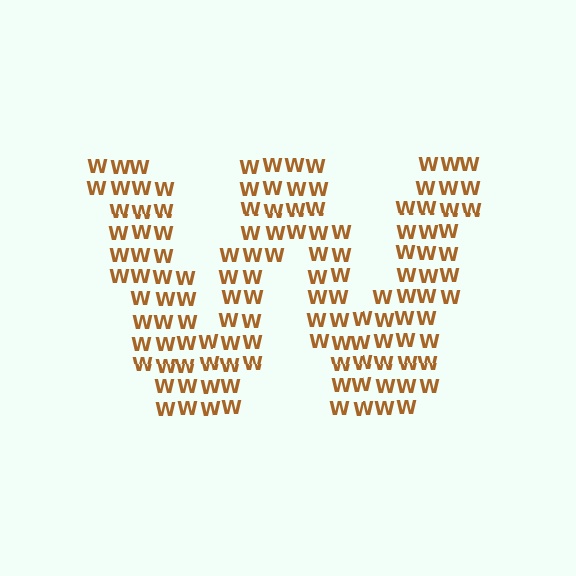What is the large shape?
The large shape is the letter W.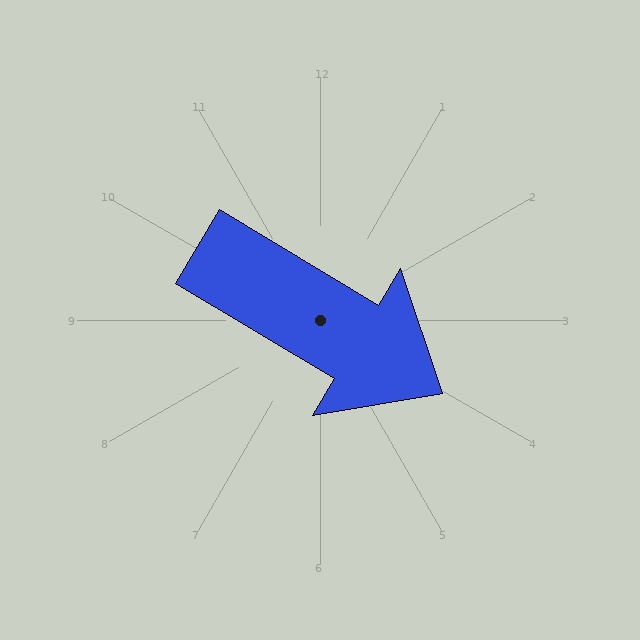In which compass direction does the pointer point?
Southeast.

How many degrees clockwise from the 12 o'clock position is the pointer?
Approximately 121 degrees.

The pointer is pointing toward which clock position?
Roughly 4 o'clock.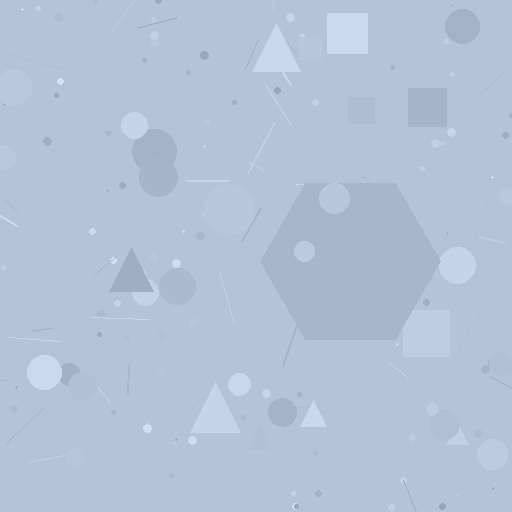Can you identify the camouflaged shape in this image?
The camouflaged shape is a hexagon.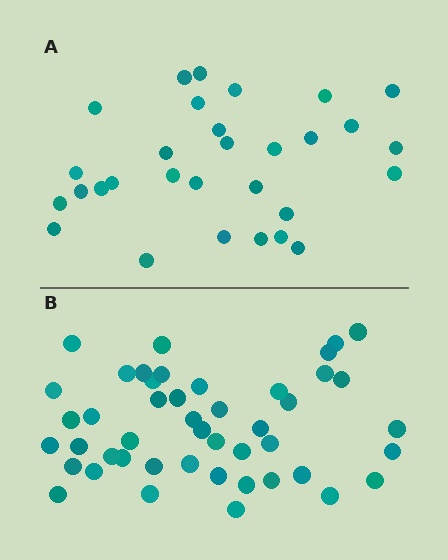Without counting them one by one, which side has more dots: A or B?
Region B (the bottom region) has more dots.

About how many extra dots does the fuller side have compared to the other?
Region B has approximately 15 more dots than region A.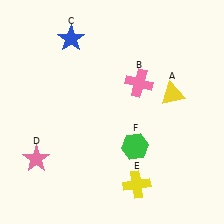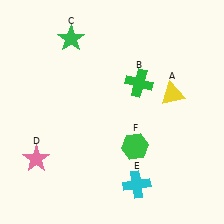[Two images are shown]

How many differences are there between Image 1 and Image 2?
There are 3 differences between the two images.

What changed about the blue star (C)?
In Image 1, C is blue. In Image 2, it changed to green.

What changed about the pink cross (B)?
In Image 1, B is pink. In Image 2, it changed to green.